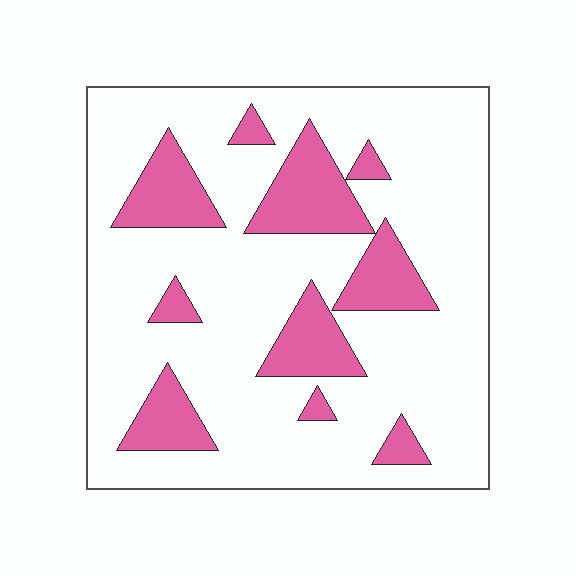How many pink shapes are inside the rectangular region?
10.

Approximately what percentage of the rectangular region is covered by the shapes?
Approximately 20%.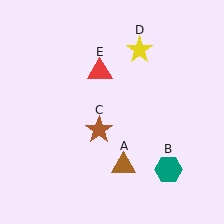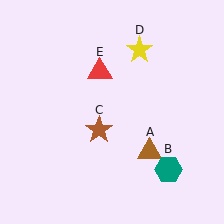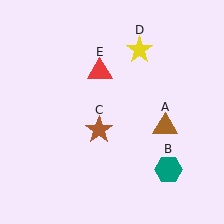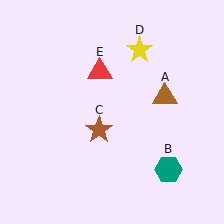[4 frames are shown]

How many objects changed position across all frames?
1 object changed position: brown triangle (object A).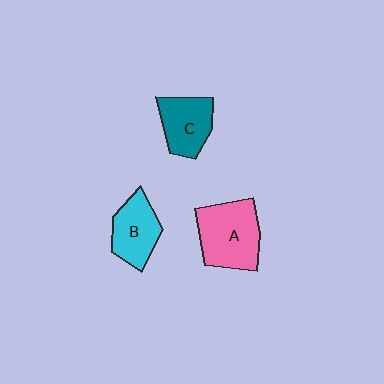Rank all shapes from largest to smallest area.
From largest to smallest: A (pink), C (teal), B (cyan).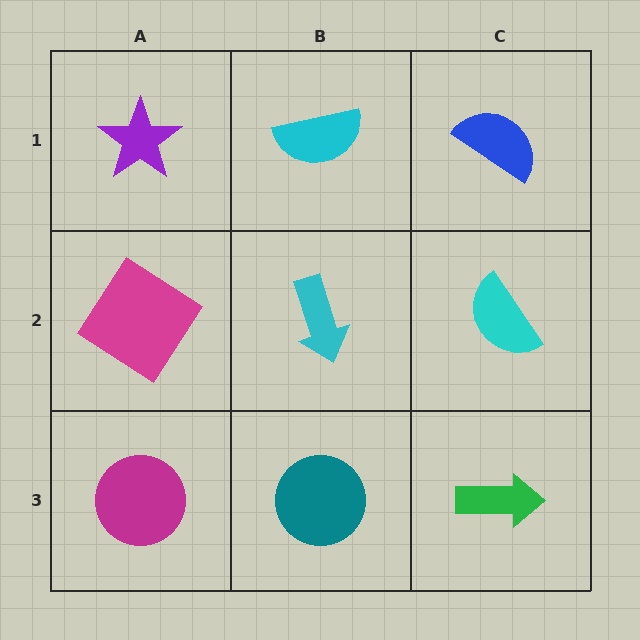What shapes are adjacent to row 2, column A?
A purple star (row 1, column A), a magenta circle (row 3, column A), a cyan arrow (row 2, column B).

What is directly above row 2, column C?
A blue semicircle.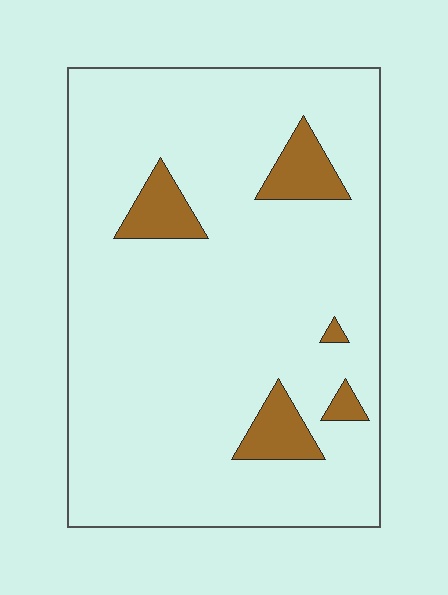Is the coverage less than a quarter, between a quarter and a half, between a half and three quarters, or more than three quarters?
Less than a quarter.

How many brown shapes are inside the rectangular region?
5.